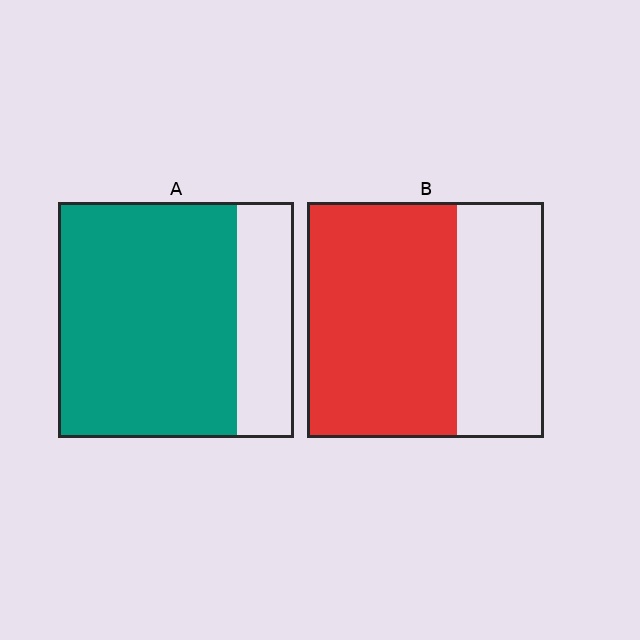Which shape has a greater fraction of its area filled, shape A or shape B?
Shape A.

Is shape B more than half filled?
Yes.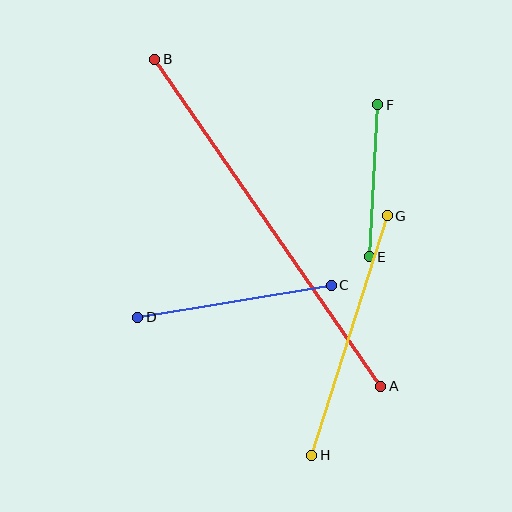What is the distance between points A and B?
The distance is approximately 398 pixels.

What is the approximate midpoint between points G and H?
The midpoint is at approximately (349, 335) pixels.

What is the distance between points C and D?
The distance is approximately 196 pixels.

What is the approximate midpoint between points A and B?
The midpoint is at approximately (268, 223) pixels.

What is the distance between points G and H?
The distance is approximately 251 pixels.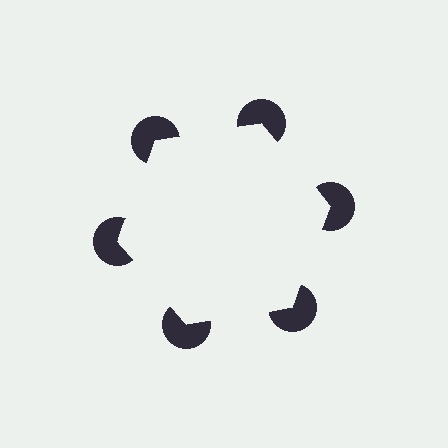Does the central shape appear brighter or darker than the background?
It typically appears slightly brighter than the background, even though no actual brightness change is drawn.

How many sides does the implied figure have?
6 sides.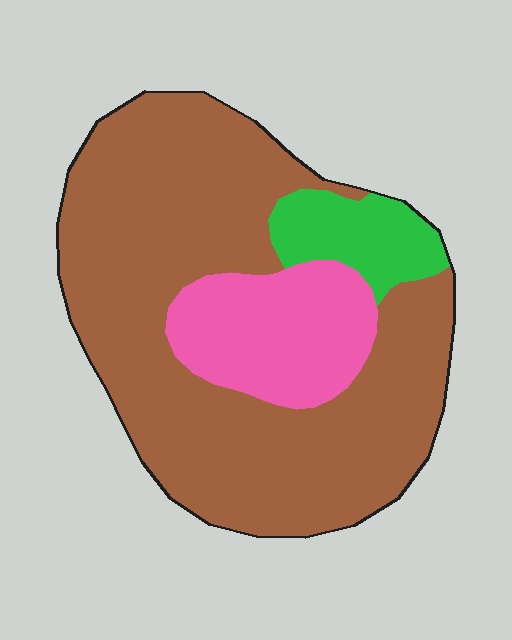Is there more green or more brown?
Brown.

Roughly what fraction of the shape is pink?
Pink takes up about one sixth (1/6) of the shape.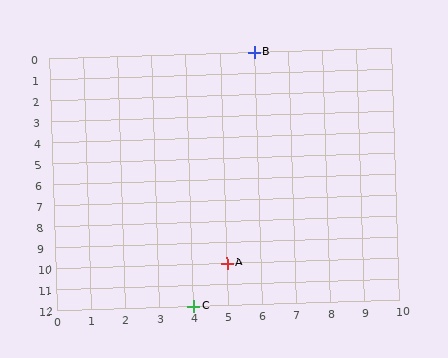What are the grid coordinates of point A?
Point A is at grid coordinates (5, 10).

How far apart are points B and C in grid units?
Points B and C are 2 columns and 12 rows apart (about 12.2 grid units diagonally).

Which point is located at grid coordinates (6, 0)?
Point B is at (6, 0).